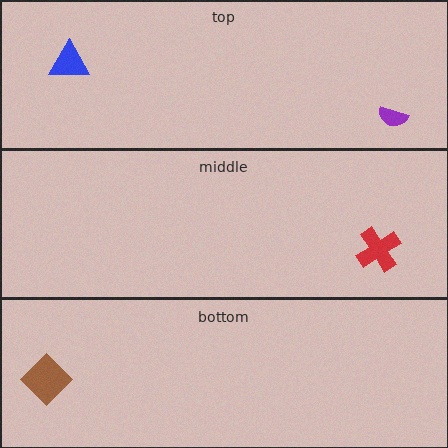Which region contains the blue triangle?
The top region.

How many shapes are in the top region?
2.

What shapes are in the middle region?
The red cross.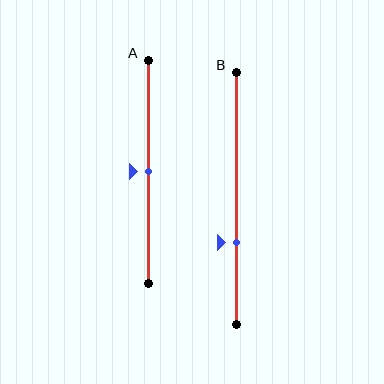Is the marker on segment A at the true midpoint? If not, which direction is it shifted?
Yes, the marker on segment A is at the true midpoint.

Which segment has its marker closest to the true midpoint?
Segment A has its marker closest to the true midpoint.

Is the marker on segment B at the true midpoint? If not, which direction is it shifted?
No, the marker on segment B is shifted downward by about 18% of the segment length.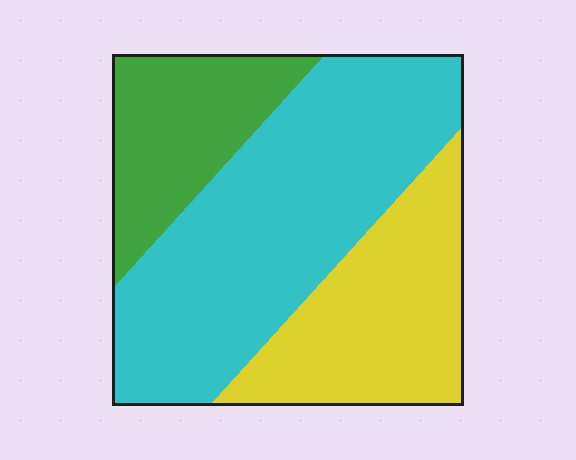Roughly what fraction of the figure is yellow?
Yellow covers about 30% of the figure.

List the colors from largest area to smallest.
From largest to smallest: cyan, yellow, green.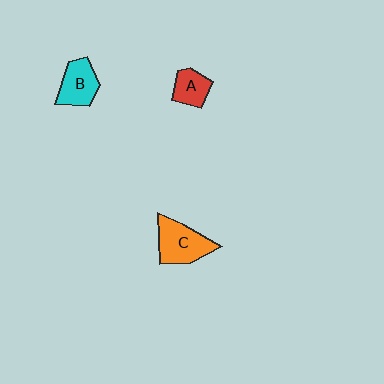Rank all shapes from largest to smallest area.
From largest to smallest: C (orange), B (cyan), A (red).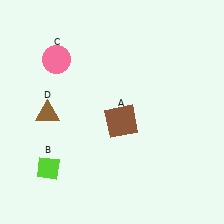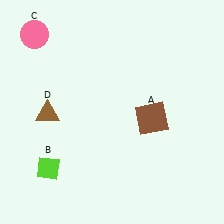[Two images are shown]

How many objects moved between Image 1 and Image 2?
2 objects moved between the two images.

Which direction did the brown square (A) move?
The brown square (A) moved right.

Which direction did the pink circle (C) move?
The pink circle (C) moved up.